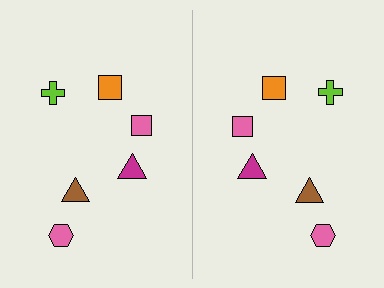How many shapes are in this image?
There are 12 shapes in this image.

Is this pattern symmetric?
Yes, this pattern has bilateral (reflection) symmetry.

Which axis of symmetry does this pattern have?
The pattern has a vertical axis of symmetry running through the center of the image.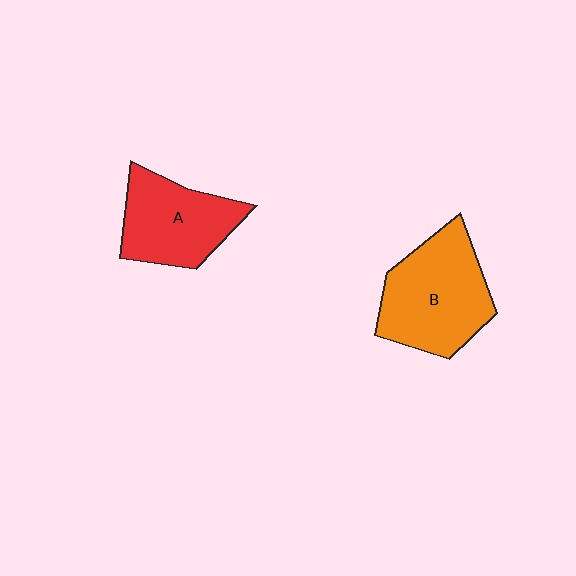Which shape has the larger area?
Shape B (orange).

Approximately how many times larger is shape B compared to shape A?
Approximately 1.2 times.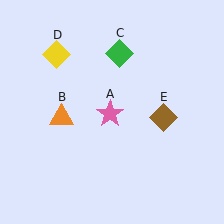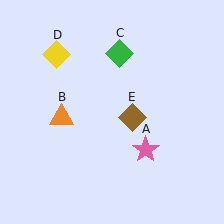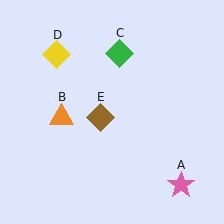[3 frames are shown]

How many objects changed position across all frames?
2 objects changed position: pink star (object A), brown diamond (object E).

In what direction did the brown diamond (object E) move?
The brown diamond (object E) moved left.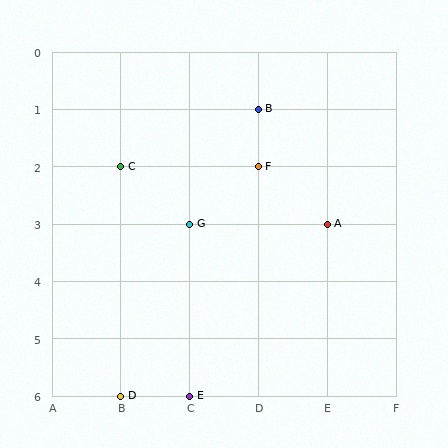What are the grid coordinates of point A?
Point A is at grid coordinates (E, 3).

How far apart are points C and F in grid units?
Points C and F are 2 columns apart.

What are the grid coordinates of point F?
Point F is at grid coordinates (D, 2).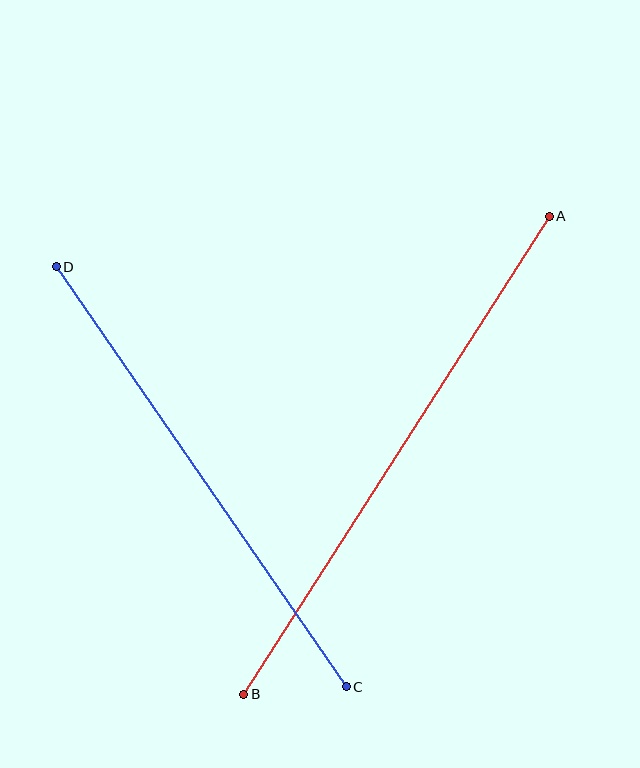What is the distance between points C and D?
The distance is approximately 510 pixels.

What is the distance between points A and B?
The distance is approximately 567 pixels.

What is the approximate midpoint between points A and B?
The midpoint is at approximately (396, 455) pixels.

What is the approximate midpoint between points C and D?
The midpoint is at approximately (201, 477) pixels.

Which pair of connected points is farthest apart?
Points A and B are farthest apart.